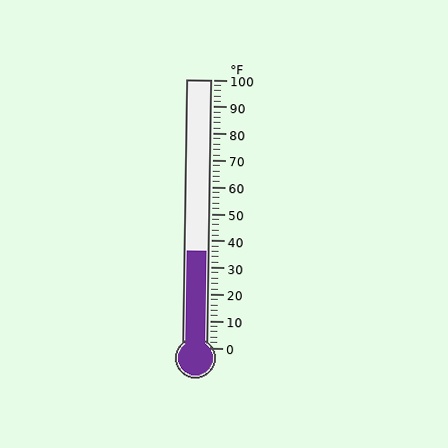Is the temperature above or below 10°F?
The temperature is above 10°F.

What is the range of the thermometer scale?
The thermometer scale ranges from 0°F to 100°F.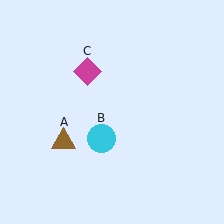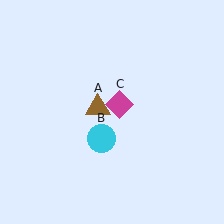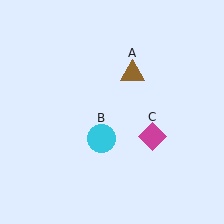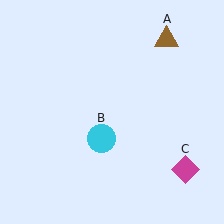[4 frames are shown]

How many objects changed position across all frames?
2 objects changed position: brown triangle (object A), magenta diamond (object C).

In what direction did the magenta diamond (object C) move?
The magenta diamond (object C) moved down and to the right.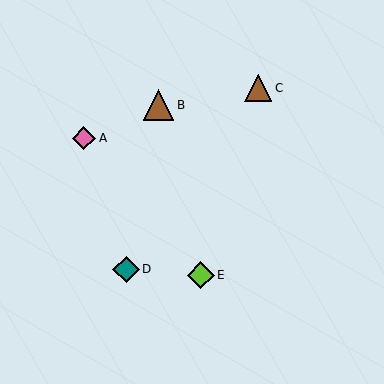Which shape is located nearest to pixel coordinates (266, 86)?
The brown triangle (labeled C) at (258, 88) is nearest to that location.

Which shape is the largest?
The brown triangle (labeled B) is the largest.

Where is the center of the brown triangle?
The center of the brown triangle is at (158, 105).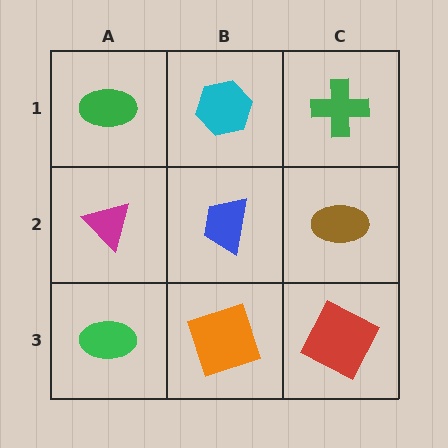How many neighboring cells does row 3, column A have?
2.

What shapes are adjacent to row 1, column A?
A magenta triangle (row 2, column A), a cyan hexagon (row 1, column B).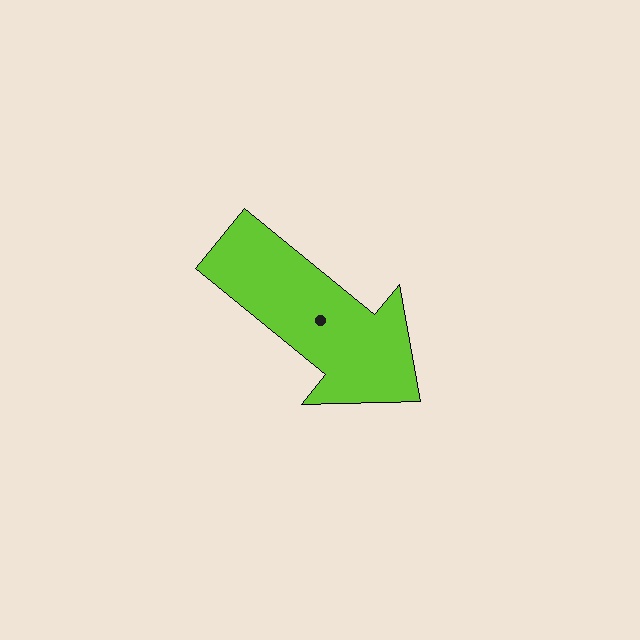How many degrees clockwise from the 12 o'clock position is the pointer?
Approximately 129 degrees.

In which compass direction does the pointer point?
Southeast.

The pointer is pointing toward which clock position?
Roughly 4 o'clock.